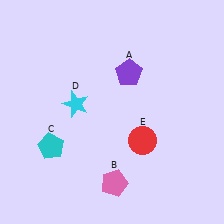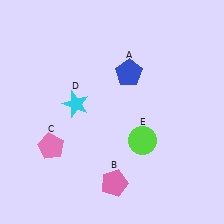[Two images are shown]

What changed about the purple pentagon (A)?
In Image 1, A is purple. In Image 2, it changed to blue.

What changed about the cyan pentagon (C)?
In Image 1, C is cyan. In Image 2, it changed to pink.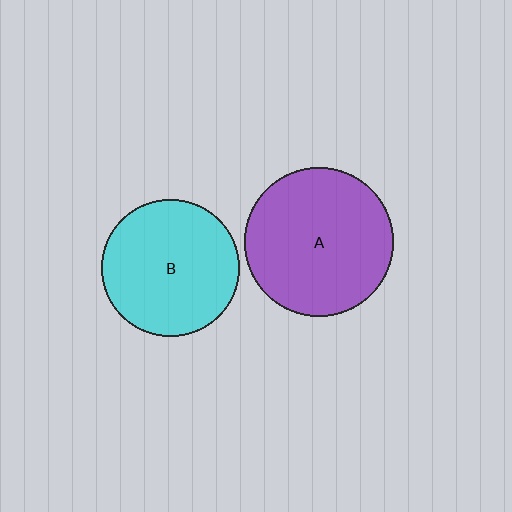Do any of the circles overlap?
No, none of the circles overlap.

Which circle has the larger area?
Circle A (purple).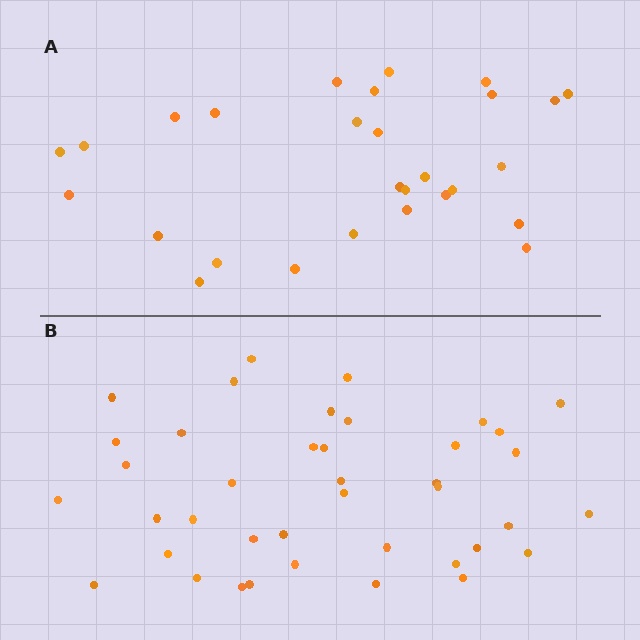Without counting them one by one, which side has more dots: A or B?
Region B (the bottom region) has more dots.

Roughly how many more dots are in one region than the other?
Region B has roughly 12 or so more dots than region A.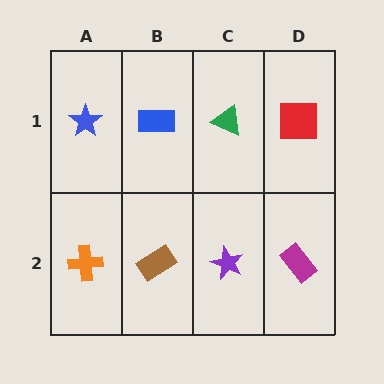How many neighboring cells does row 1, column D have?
2.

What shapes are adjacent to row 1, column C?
A purple star (row 2, column C), a blue rectangle (row 1, column B), a red square (row 1, column D).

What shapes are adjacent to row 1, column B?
A brown rectangle (row 2, column B), a blue star (row 1, column A), a green triangle (row 1, column C).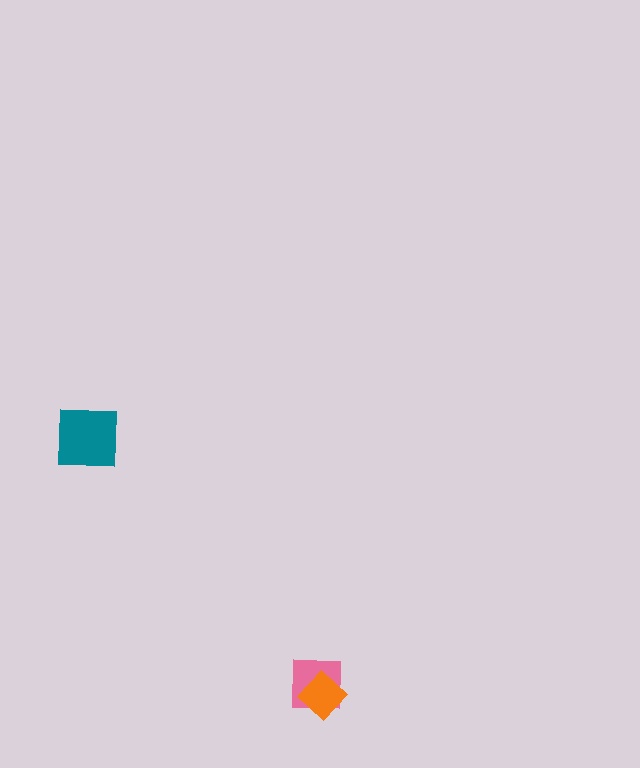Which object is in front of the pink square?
The orange diamond is in front of the pink square.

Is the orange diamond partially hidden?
No, no other shape covers it.